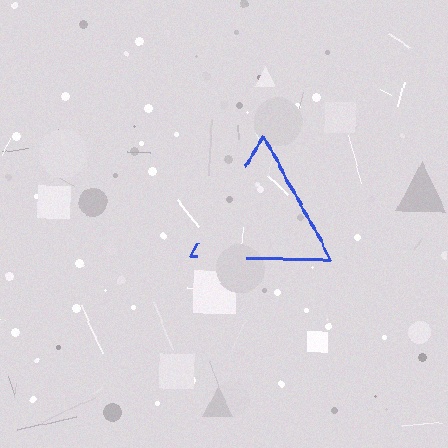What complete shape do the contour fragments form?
The contour fragments form a triangle.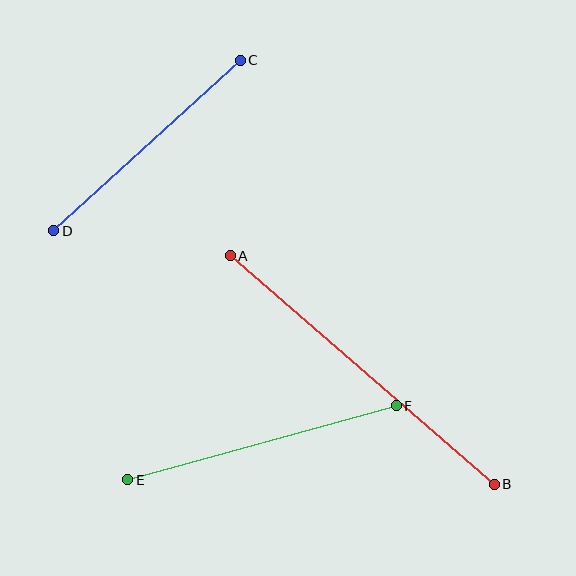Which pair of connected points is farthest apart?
Points A and B are farthest apart.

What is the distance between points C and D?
The distance is approximately 253 pixels.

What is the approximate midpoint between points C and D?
The midpoint is at approximately (147, 146) pixels.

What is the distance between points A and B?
The distance is approximately 349 pixels.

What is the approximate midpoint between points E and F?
The midpoint is at approximately (262, 443) pixels.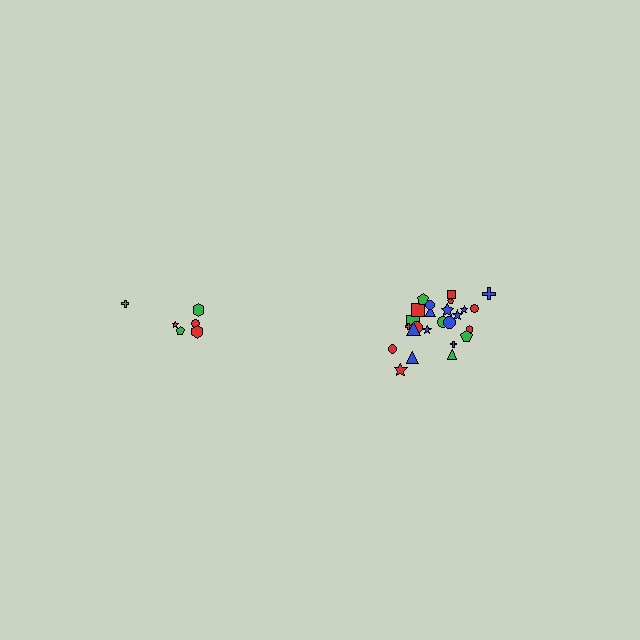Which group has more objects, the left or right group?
The right group.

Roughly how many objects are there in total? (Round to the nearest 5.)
Roughly 30 objects in total.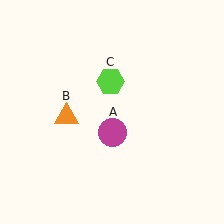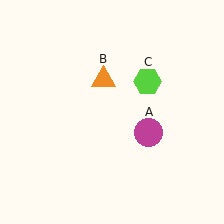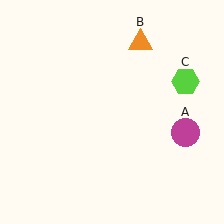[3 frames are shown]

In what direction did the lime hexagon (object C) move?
The lime hexagon (object C) moved right.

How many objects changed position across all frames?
3 objects changed position: magenta circle (object A), orange triangle (object B), lime hexagon (object C).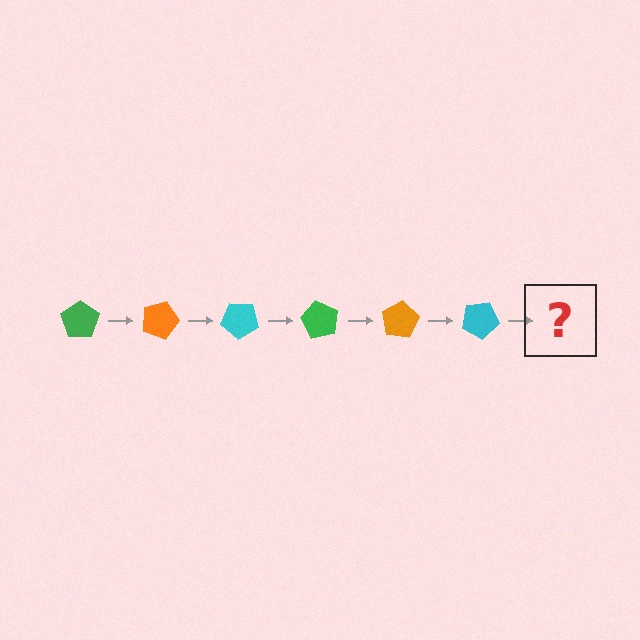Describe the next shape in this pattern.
It should be a green pentagon, rotated 120 degrees from the start.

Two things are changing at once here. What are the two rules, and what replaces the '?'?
The two rules are that it rotates 20 degrees each step and the color cycles through green, orange, and cyan. The '?' should be a green pentagon, rotated 120 degrees from the start.